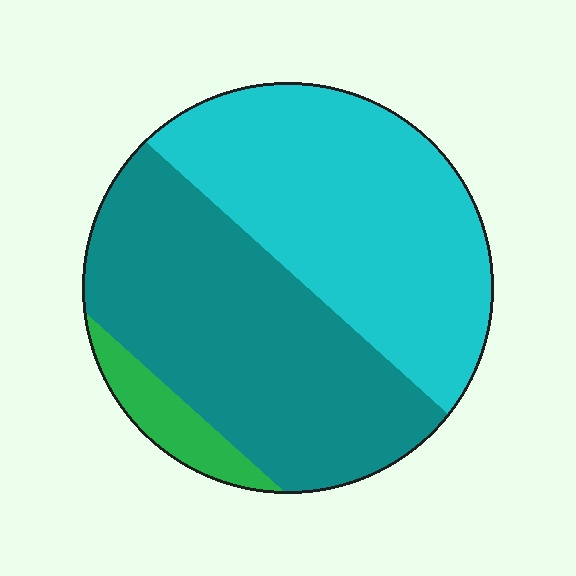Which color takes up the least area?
Green, at roughly 5%.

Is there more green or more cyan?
Cyan.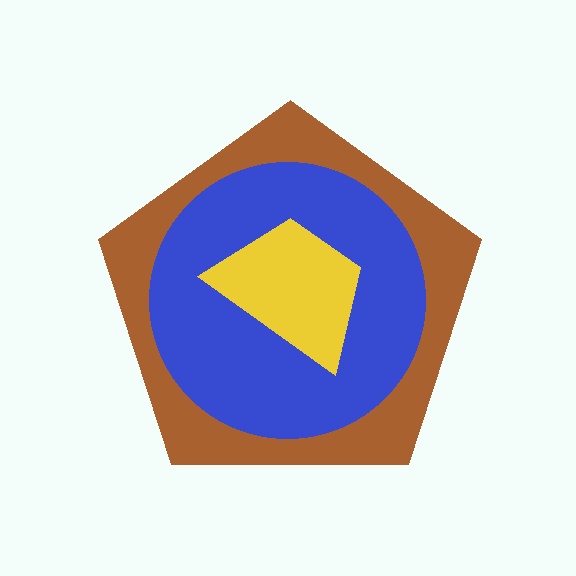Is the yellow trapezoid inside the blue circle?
Yes.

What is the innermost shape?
The yellow trapezoid.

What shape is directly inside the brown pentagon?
The blue circle.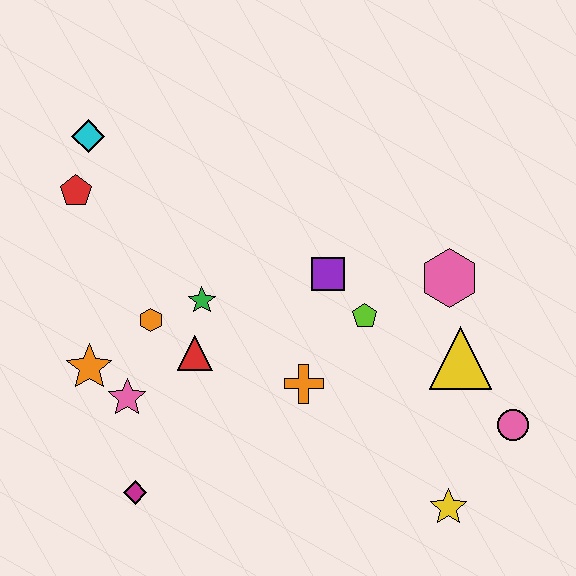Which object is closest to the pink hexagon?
The yellow triangle is closest to the pink hexagon.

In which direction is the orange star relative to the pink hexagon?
The orange star is to the left of the pink hexagon.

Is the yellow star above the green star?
No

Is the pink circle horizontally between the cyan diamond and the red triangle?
No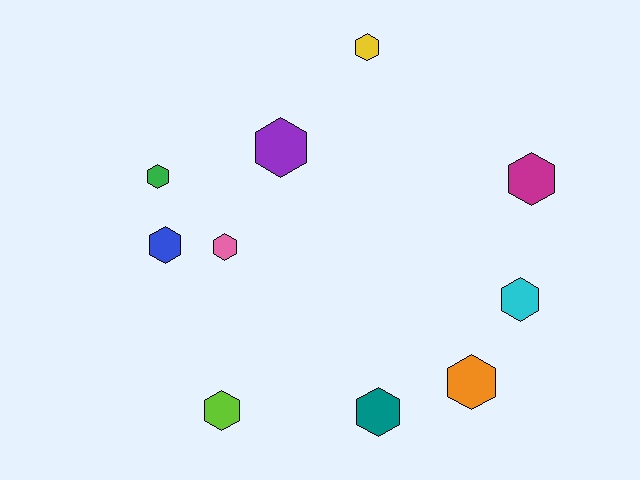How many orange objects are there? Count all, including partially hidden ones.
There is 1 orange object.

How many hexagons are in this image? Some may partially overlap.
There are 10 hexagons.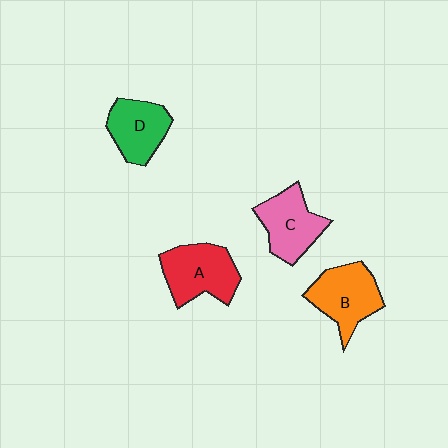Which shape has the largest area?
Shape A (red).